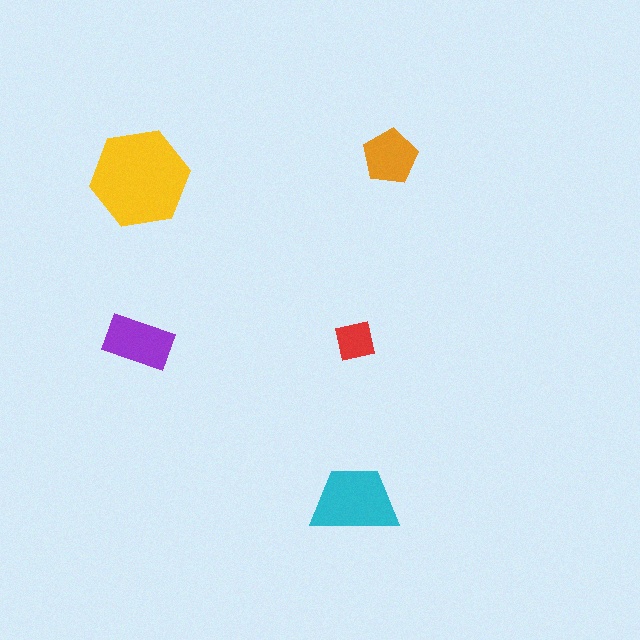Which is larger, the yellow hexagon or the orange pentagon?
The yellow hexagon.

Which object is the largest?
The yellow hexagon.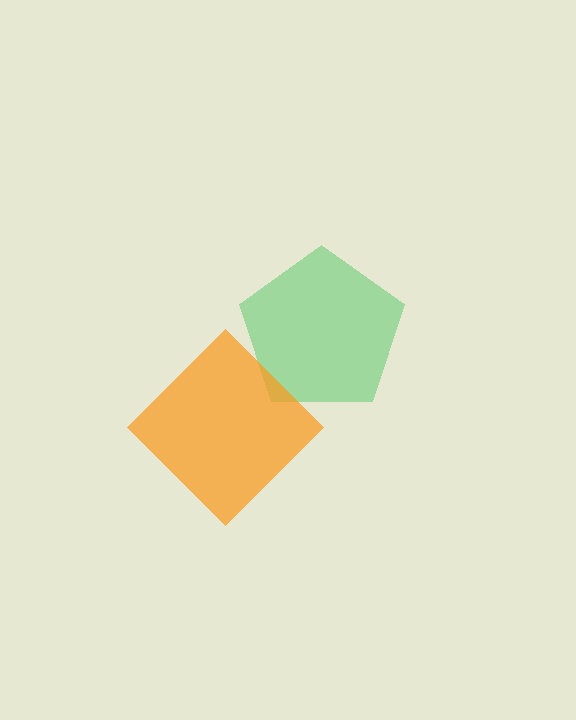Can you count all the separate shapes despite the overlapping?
Yes, there are 2 separate shapes.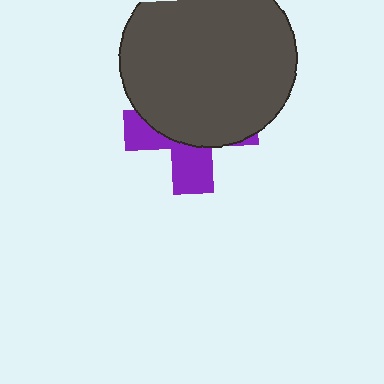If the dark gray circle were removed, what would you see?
You would see the complete purple cross.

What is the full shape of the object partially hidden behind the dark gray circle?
The partially hidden object is a purple cross.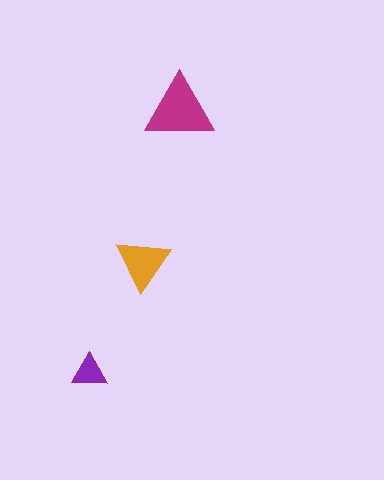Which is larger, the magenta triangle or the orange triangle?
The magenta one.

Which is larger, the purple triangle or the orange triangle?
The orange one.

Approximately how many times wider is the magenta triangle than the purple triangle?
About 2 times wider.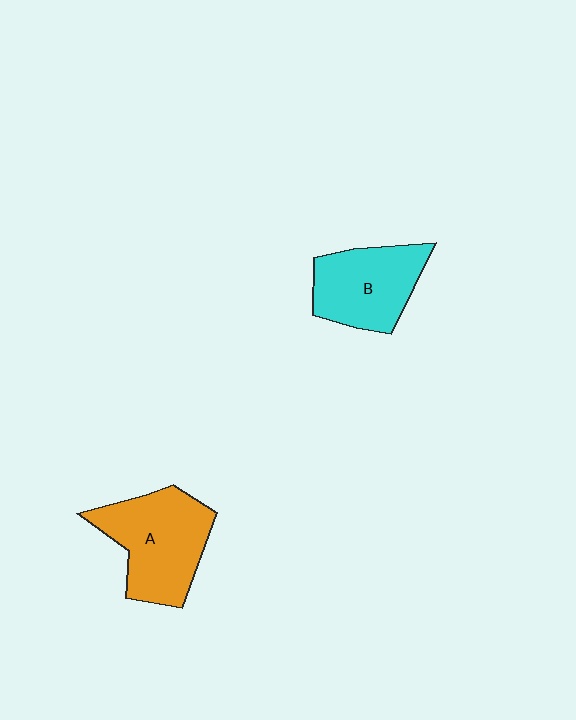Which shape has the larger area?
Shape A (orange).